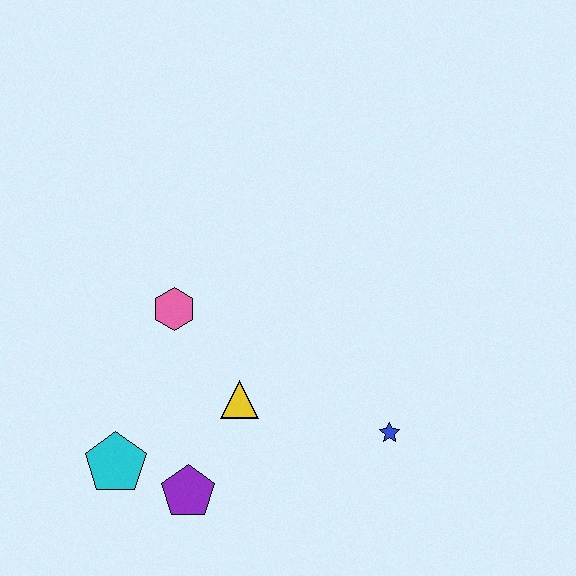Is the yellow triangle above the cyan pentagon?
Yes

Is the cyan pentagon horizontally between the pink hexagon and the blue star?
No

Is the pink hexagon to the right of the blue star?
No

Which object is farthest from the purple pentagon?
The blue star is farthest from the purple pentagon.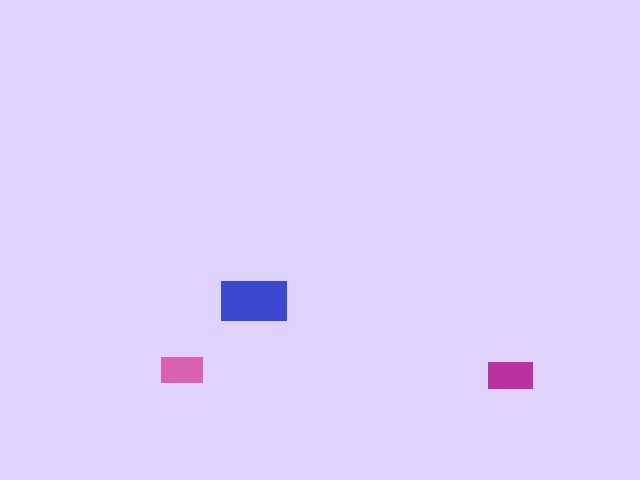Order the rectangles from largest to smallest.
the blue one, the magenta one, the pink one.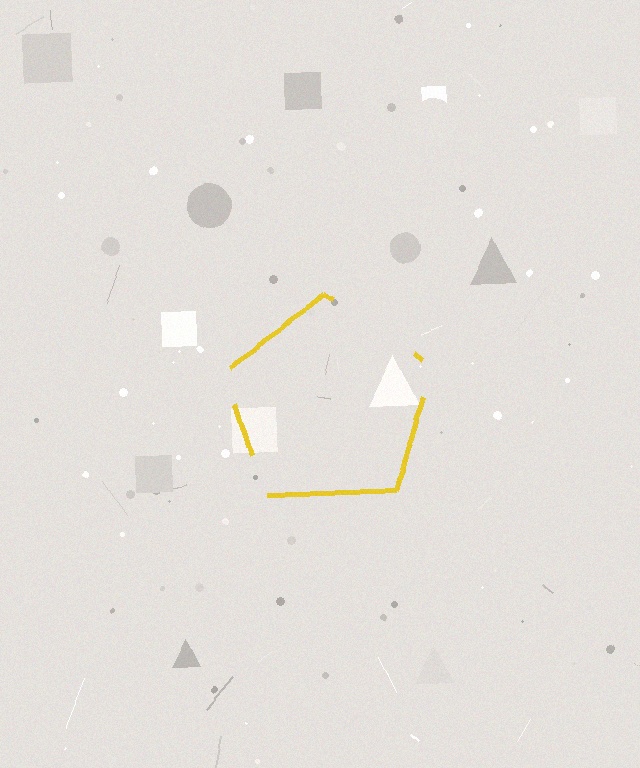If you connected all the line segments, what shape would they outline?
They would outline a pentagon.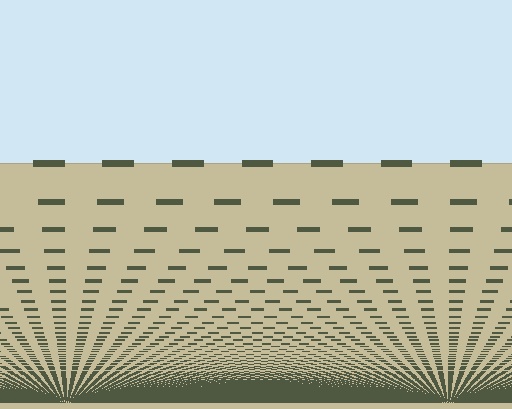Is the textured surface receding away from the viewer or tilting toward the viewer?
The surface appears to tilt toward the viewer. Texture elements get larger and sparser toward the top.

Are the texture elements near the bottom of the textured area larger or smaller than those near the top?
Smaller. The gradient is inverted — elements near the bottom are smaller and denser.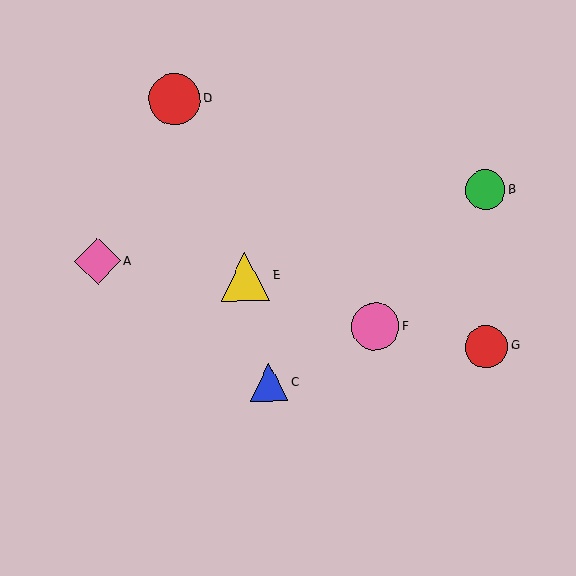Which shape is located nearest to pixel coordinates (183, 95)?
The red circle (labeled D) at (175, 99) is nearest to that location.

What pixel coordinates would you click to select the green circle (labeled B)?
Click at (485, 190) to select the green circle B.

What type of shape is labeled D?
Shape D is a red circle.